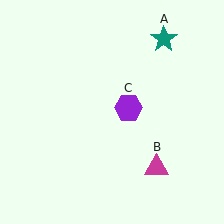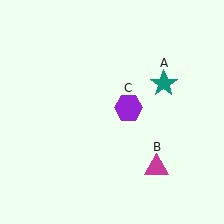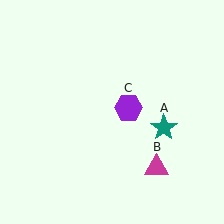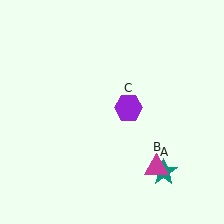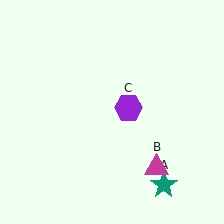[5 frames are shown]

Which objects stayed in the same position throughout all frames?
Magenta triangle (object B) and purple hexagon (object C) remained stationary.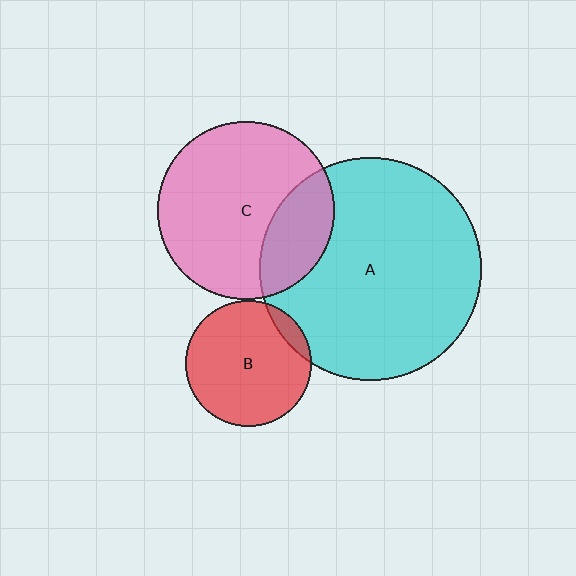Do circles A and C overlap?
Yes.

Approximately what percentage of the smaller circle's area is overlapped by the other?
Approximately 25%.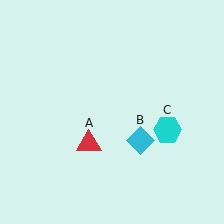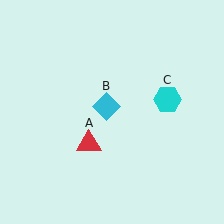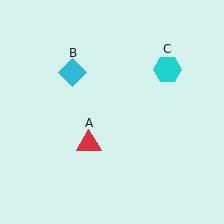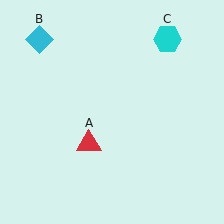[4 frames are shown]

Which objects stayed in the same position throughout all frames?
Red triangle (object A) remained stationary.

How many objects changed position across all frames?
2 objects changed position: cyan diamond (object B), cyan hexagon (object C).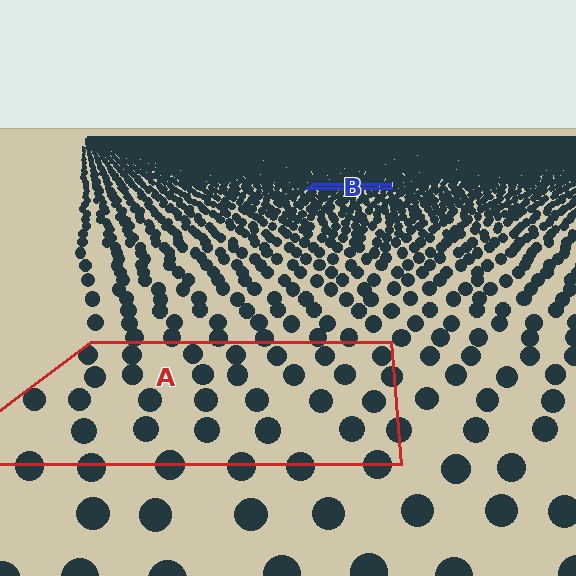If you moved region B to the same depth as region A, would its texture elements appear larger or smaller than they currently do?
They would appear larger. At a closer depth, the same texture elements are projected at a bigger on-screen size.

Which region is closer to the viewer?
Region A is closer. The texture elements there are larger and more spread out.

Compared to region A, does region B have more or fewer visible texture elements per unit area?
Region B has more texture elements per unit area — they are packed more densely because it is farther away.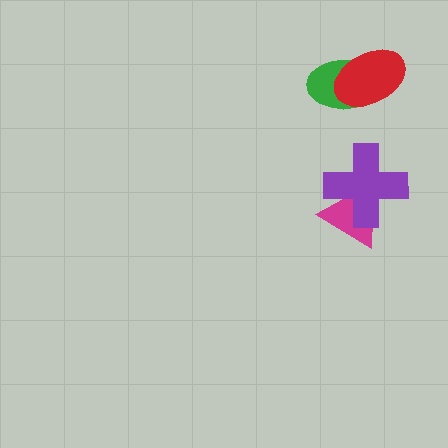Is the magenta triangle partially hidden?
Yes, it is partially covered by another shape.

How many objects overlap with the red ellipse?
1 object overlaps with the red ellipse.